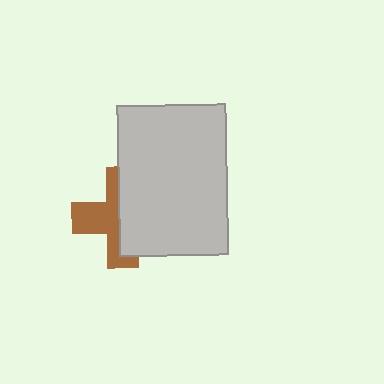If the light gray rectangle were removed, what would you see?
You would see the complete brown cross.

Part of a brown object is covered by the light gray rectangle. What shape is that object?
It is a cross.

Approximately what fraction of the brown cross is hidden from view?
Roughly 54% of the brown cross is hidden behind the light gray rectangle.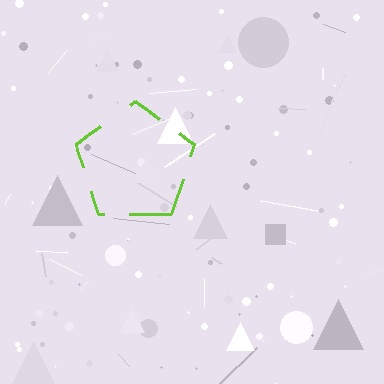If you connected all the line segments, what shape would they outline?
They would outline a pentagon.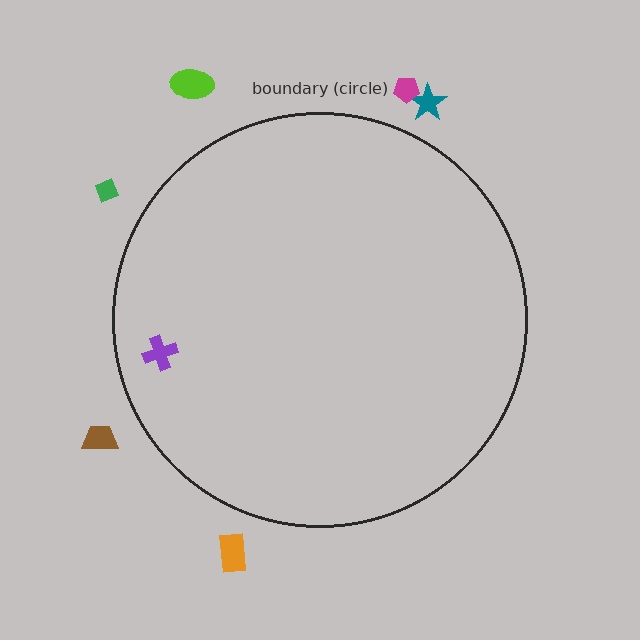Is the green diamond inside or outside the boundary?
Outside.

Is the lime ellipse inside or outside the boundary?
Outside.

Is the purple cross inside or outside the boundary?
Inside.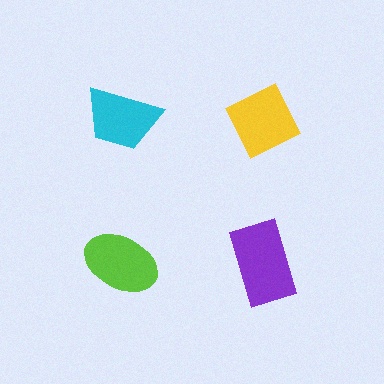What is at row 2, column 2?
A purple rectangle.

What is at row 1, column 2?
A yellow diamond.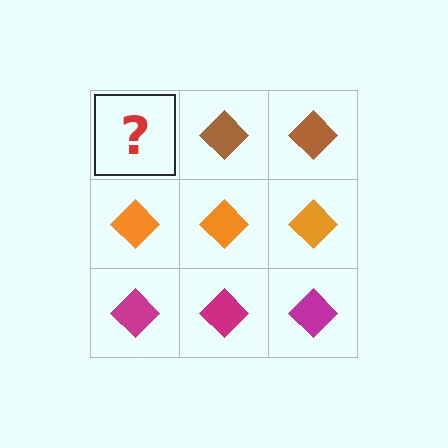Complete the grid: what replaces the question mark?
The question mark should be replaced with a brown diamond.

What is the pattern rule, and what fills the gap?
The rule is that each row has a consistent color. The gap should be filled with a brown diamond.